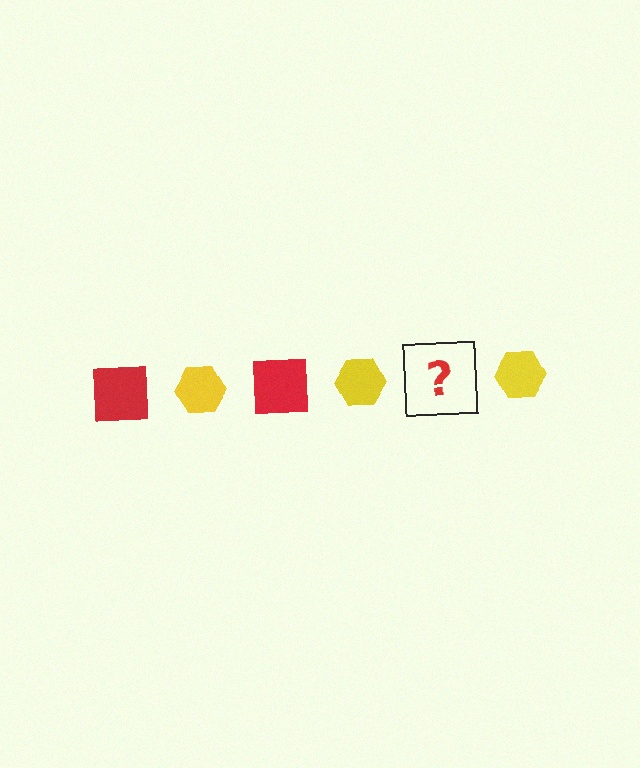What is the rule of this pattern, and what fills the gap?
The rule is that the pattern alternates between red square and yellow hexagon. The gap should be filled with a red square.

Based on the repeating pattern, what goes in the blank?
The blank should be a red square.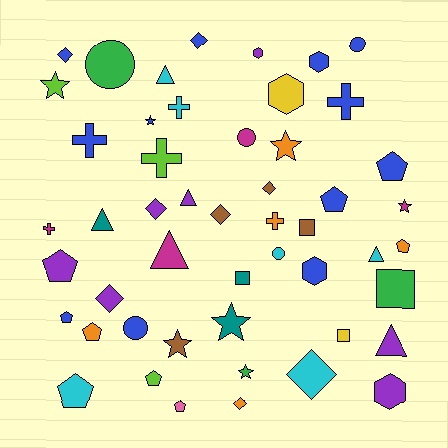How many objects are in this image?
There are 50 objects.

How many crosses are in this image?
There are 6 crosses.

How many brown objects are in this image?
There are 4 brown objects.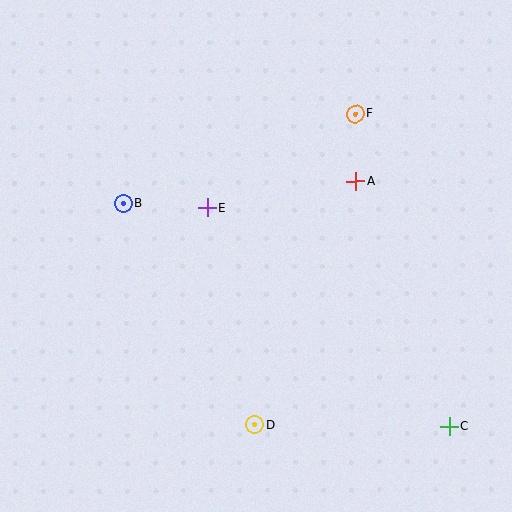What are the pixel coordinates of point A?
Point A is at (356, 181).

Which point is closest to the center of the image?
Point E at (207, 208) is closest to the center.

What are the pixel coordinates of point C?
Point C is at (449, 426).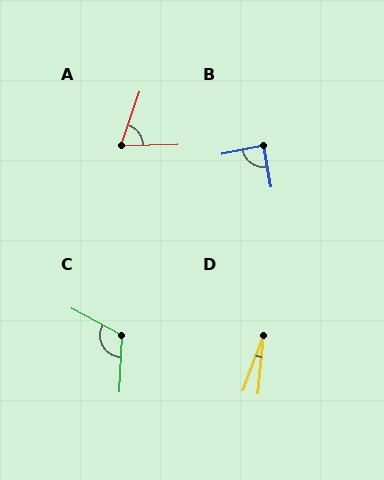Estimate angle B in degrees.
Approximately 88 degrees.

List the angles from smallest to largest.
D (16°), A (70°), B (88°), C (116°).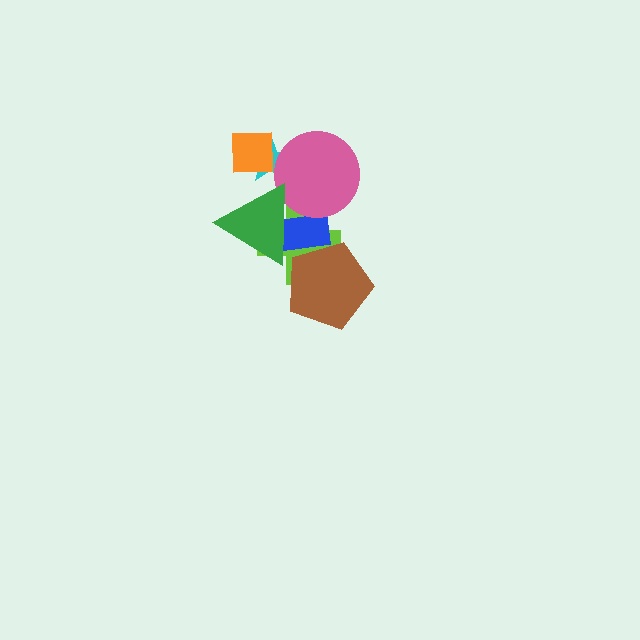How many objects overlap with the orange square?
1 object overlaps with the orange square.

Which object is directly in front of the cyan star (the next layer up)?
The orange square is directly in front of the cyan star.